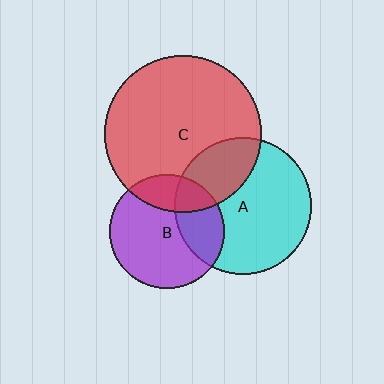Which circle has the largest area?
Circle C (red).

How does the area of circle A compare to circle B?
Approximately 1.4 times.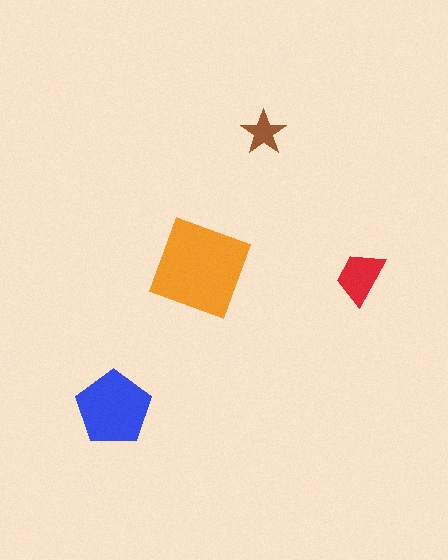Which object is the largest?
The orange diamond.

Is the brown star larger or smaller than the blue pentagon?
Smaller.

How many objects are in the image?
There are 4 objects in the image.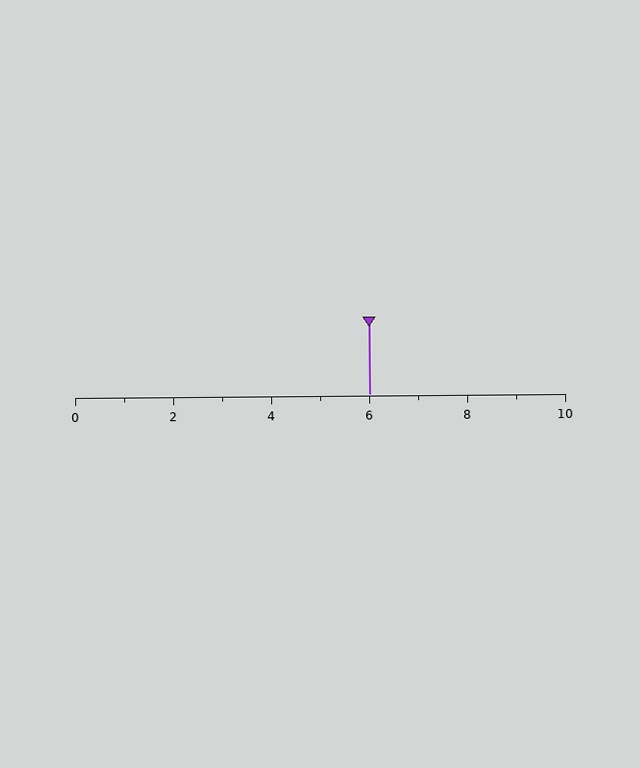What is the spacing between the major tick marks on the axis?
The major ticks are spaced 2 apart.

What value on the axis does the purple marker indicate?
The marker indicates approximately 6.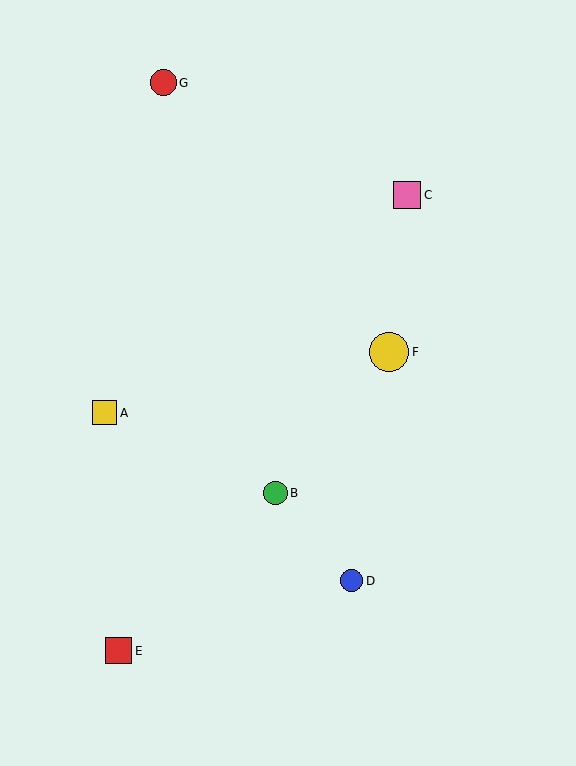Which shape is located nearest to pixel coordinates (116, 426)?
The yellow square (labeled A) at (104, 413) is nearest to that location.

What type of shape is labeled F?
Shape F is a yellow circle.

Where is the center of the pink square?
The center of the pink square is at (407, 195).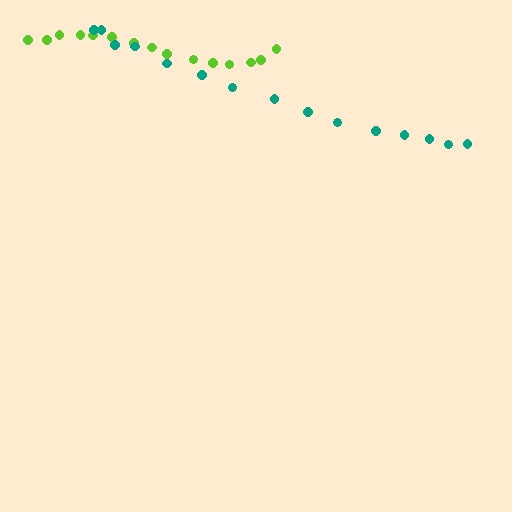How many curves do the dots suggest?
There are 2 distinct paths.